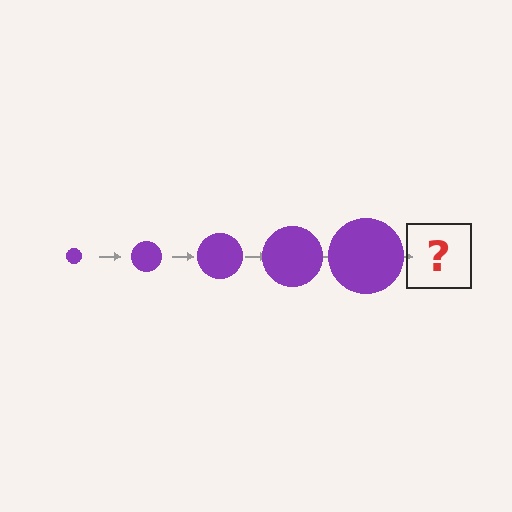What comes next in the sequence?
The next element should be a purple circle, larger than the previous one.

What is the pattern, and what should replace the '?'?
The pattern is that the circle gets progressively larger each step. The '?' should be a purple circle, larger than the previous one.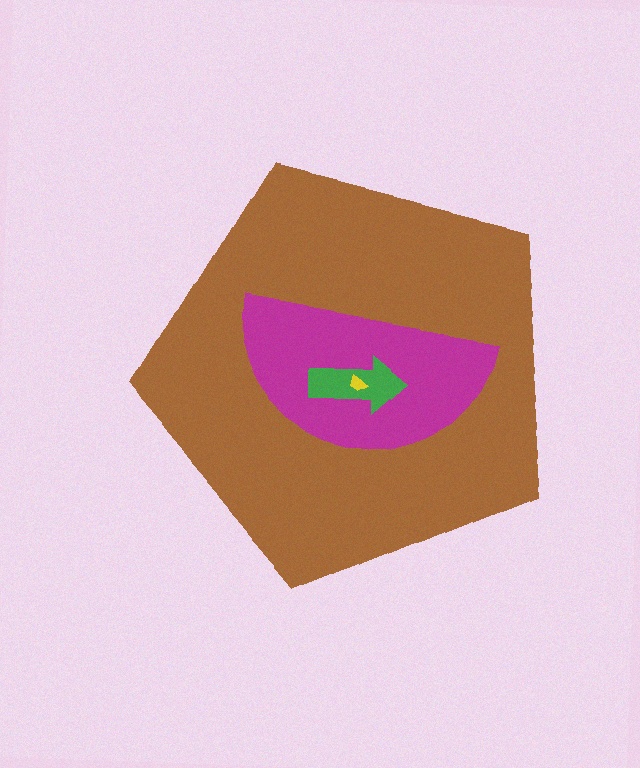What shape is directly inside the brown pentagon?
The magenta semicircle.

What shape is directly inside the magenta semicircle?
The green arrow.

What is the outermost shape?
The brown pentagon.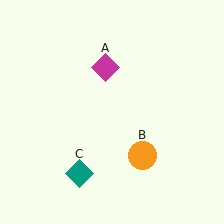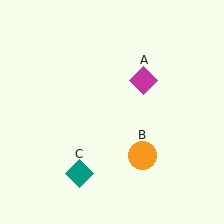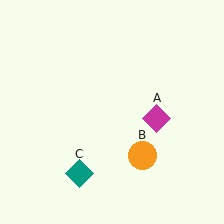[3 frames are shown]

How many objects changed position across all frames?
1 object changed position: magenta diamond (object A).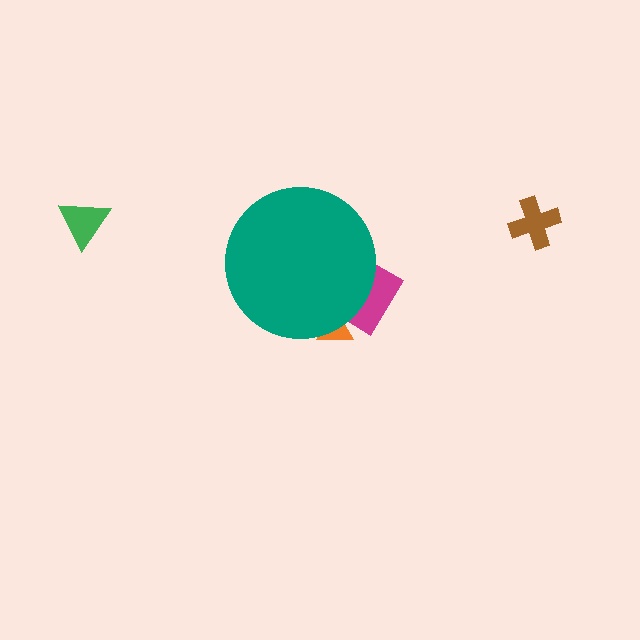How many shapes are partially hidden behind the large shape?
3 shapes are partially hidden.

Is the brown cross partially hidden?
No, the brown cross is fully visible.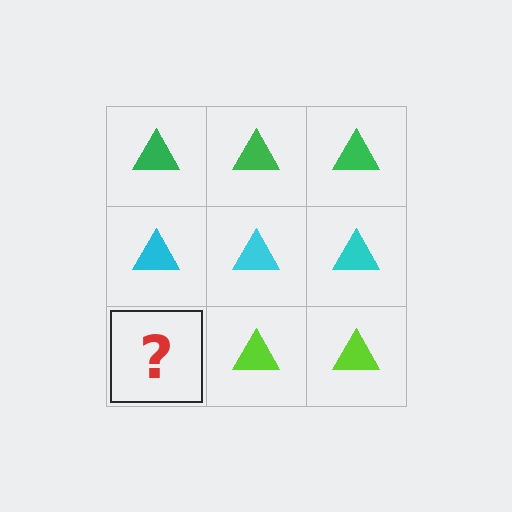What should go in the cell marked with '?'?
The missing cell should contain a lime triangle.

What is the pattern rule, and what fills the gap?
The rule is that each row has a consistent color. The gap should be filled with a lime triangle.